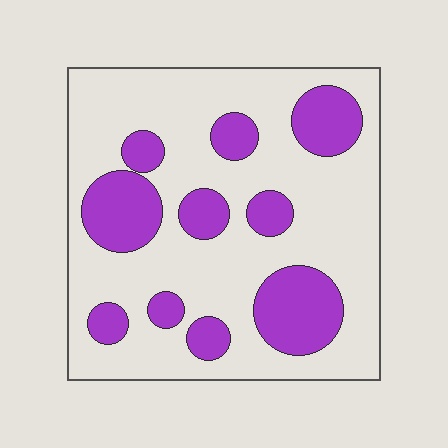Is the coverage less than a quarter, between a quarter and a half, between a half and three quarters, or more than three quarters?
Between a quarter and a half.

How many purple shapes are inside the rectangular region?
10.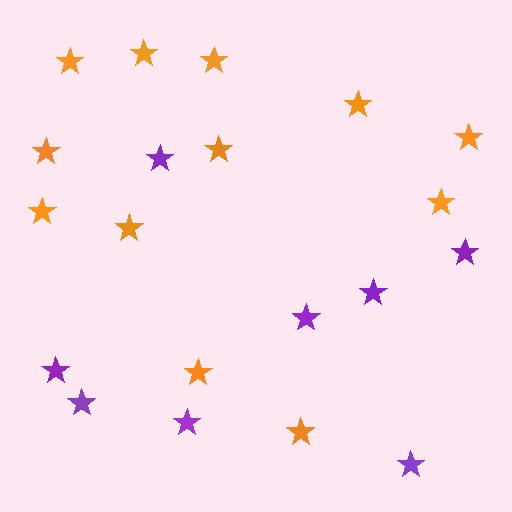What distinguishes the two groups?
There are 2 groups: one group of purple stars (8) and one group of orange stars (12).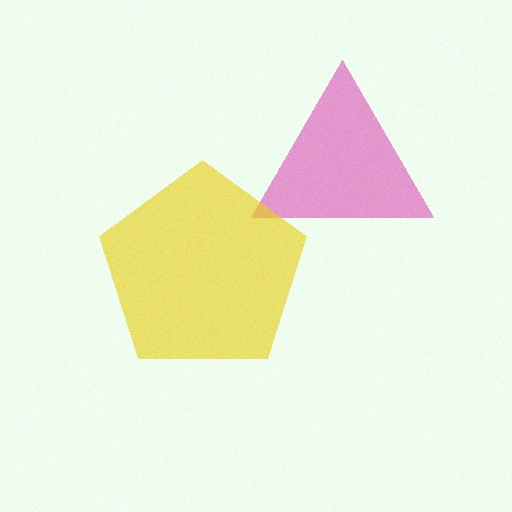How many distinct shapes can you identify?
There are 2 distinct shapes: a pink triangle, a yellow pentagon.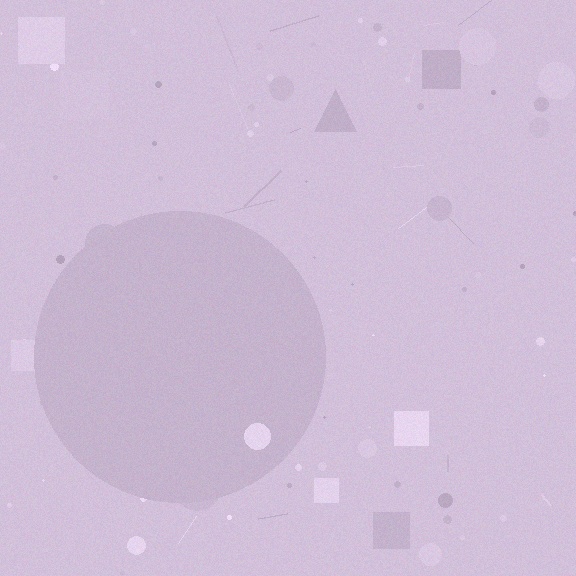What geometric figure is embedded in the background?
A circle is embedded in the background.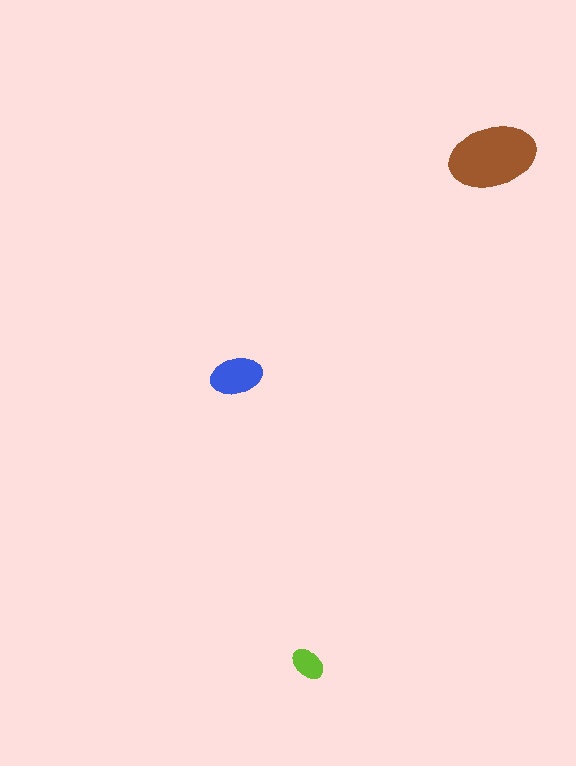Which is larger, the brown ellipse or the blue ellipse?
The brown one.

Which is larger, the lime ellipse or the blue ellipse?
The blue one.